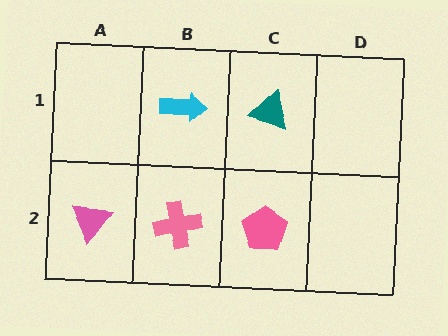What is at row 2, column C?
A pink pentagon.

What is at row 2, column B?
A pink cross.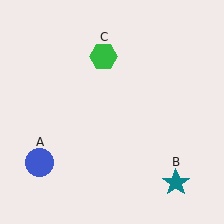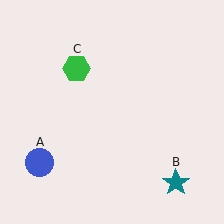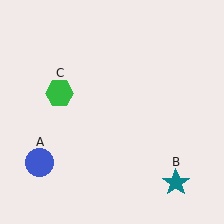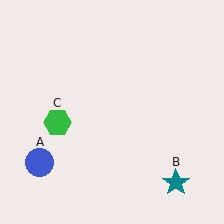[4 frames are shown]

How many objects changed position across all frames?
1 object changed position: green hexagon (object C).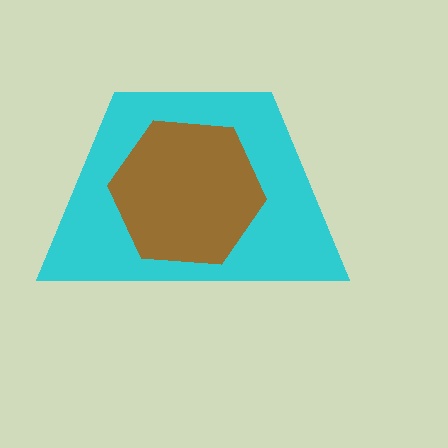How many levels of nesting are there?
2.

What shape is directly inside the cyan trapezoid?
The brown hexagon.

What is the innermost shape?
The brown hexagon.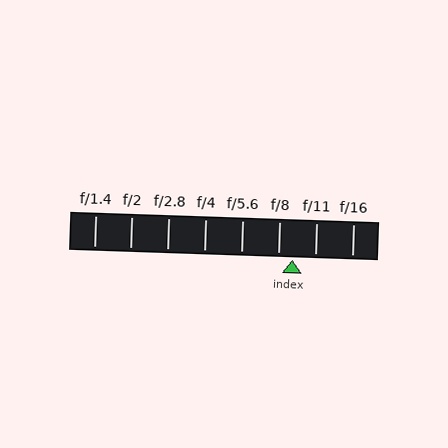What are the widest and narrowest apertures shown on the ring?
The widest aperture shown is f/1.4 and the narrowest is f/16.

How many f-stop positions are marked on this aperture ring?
There are 8 f-stop positions marked.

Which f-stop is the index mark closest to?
The index mark is closest to f/8.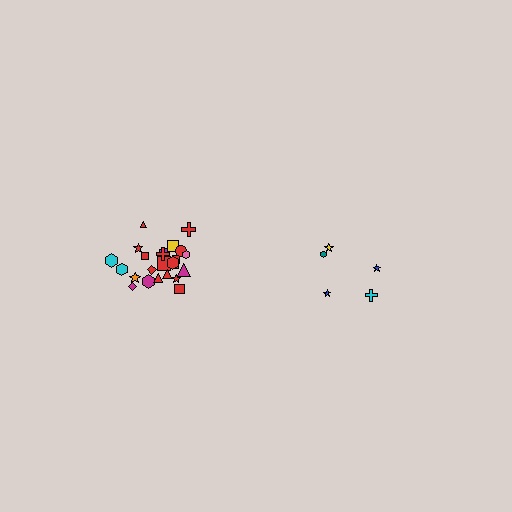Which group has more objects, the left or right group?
The left group.